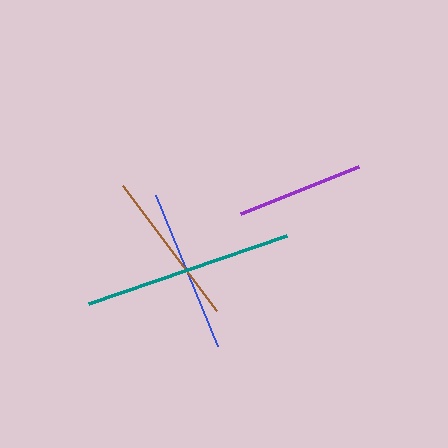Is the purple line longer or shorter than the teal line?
The teal line is longer than the purple line.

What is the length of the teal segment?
The teal segment is approximately 209 pixels long.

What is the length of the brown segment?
The brown segment is approximately 156 pixels long.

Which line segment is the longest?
The teal line is the longest at approximately 209 pixels.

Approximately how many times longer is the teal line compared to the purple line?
The teal line is approximately 1.6 times the length of the purple line.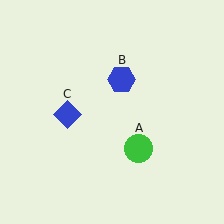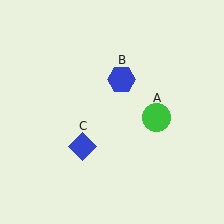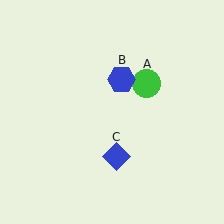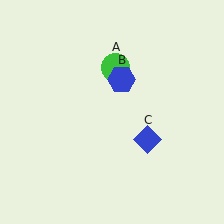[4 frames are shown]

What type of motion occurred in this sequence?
The green circle (object A), blue diamond (object C) rotated counterclockwise around the center of the scene.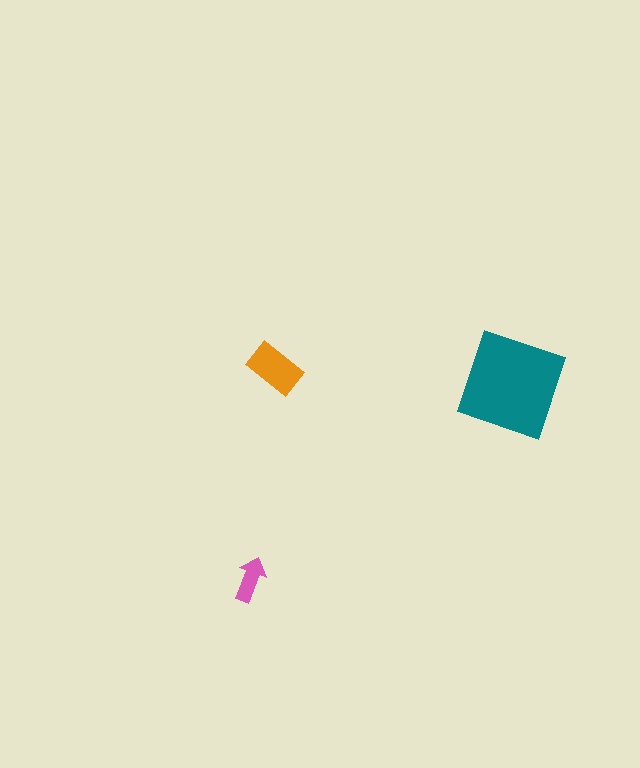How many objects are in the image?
There are 3 objects in the image.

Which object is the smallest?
The pink arrow.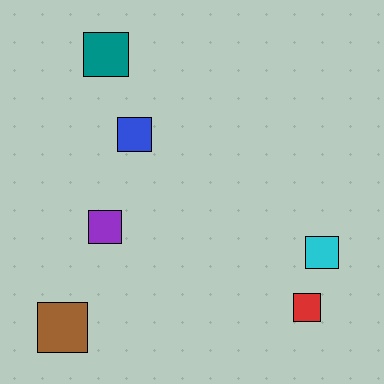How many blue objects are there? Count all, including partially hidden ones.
There is 1 blue object.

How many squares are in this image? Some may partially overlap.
There are 6 squares.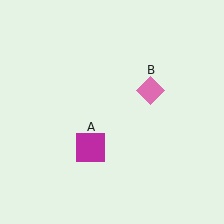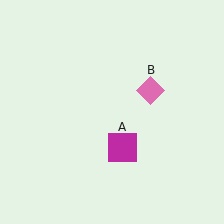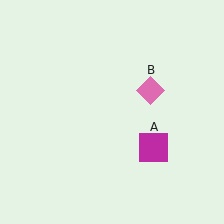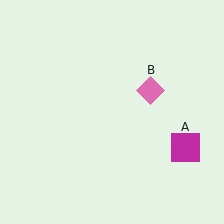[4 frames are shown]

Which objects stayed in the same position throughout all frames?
Pink diamond (object B) remained stationary.